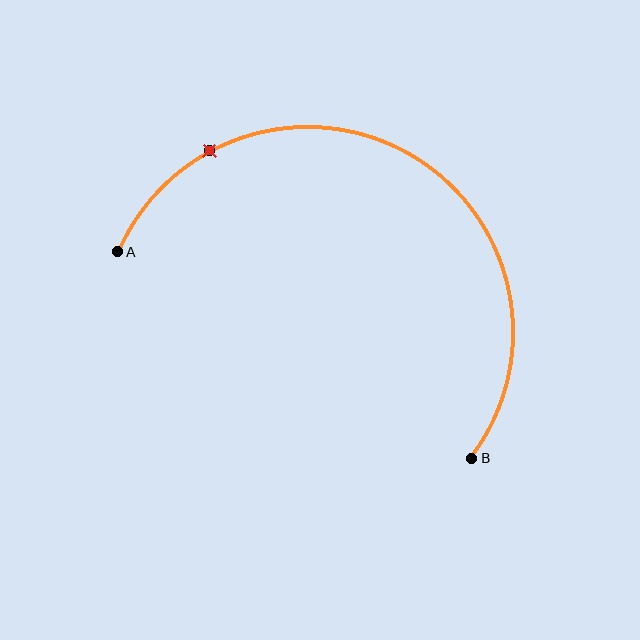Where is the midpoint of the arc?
The arc midpoint is the point on the curve farthest from the straight line joining A and B. It sits above that line.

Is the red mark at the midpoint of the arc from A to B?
No. The red mark lies on the arc but is closer to endpoint A. The arc midpoint would be at the point on the curve equidistant along the arc from both A and B.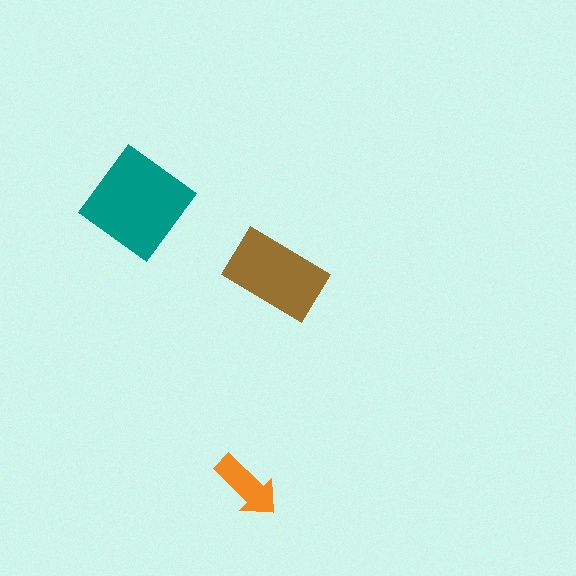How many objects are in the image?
There are 3 objects in the image.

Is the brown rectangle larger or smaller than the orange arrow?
Larger.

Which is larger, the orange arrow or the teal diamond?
The teal diamond.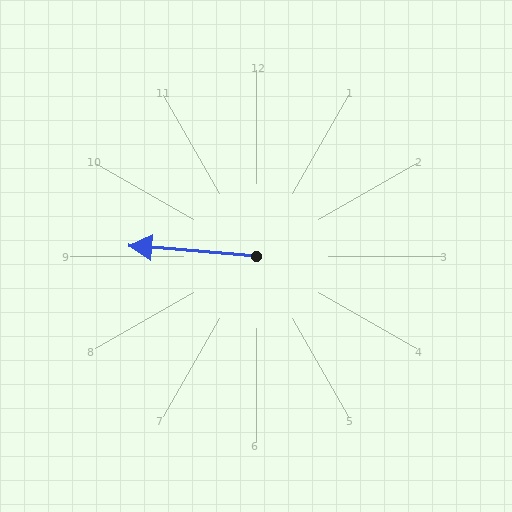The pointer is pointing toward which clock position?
Roughly 9 o'clock.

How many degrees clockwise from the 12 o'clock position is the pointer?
Approximately 275 degrees.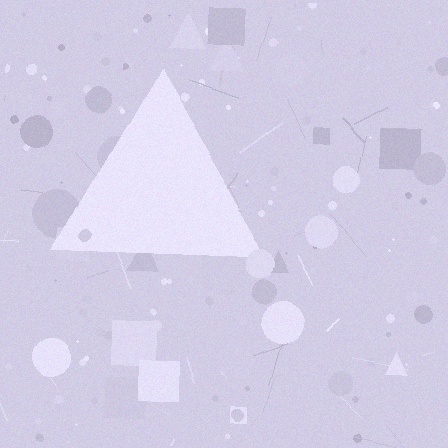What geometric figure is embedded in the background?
A triangle is embedded in the background.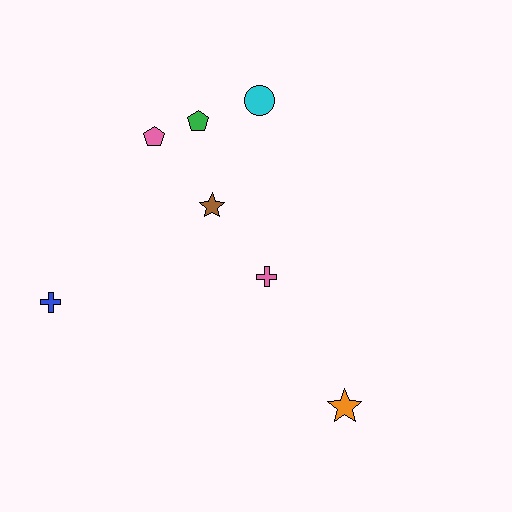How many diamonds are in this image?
There are no diamonds.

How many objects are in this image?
There are 7 objects.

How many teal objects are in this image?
There are no teal objects.